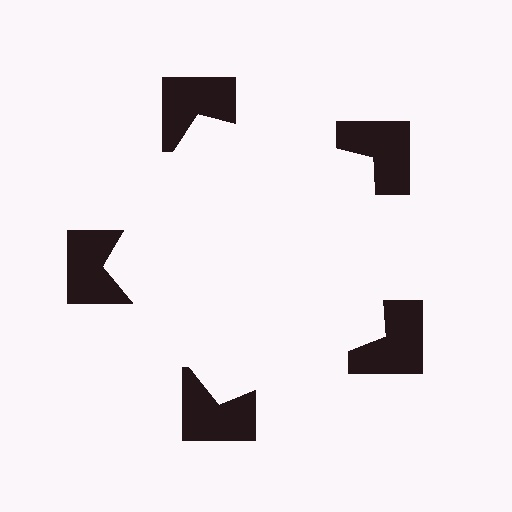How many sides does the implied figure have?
5 sides.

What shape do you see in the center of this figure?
An illusory pentagon — its edges are inferred from the aligned wedge cuts in the notched squares, not physically drawn.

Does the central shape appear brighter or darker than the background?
It typically appears slightly brighter than the background, even though no actual brightness change is drawn.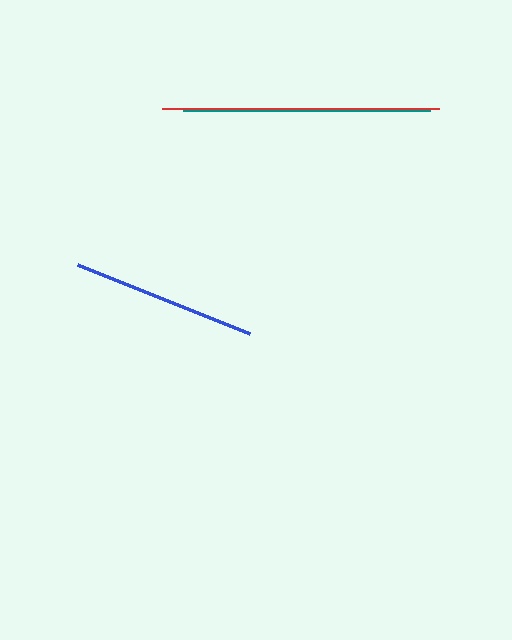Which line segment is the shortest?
The blue line is the shortest at approximately 186 pixels.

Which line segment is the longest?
The red line is the longest at approximately 276 pixels.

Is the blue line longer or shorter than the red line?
The red line is longer than the blue line.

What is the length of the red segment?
The red segment is approximately 276 pixels long.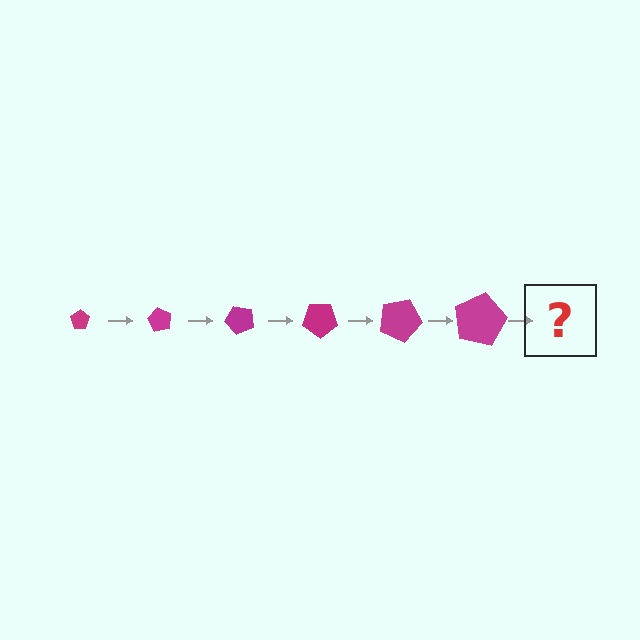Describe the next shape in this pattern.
It should be a pentagon, larger than the previous one and rotated 360 degrees from the start.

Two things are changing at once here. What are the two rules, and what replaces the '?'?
The two rules are that the pentagon grows larger each step and it rotates 60 degrees each step. The '?' should be a pentagon, larger than the previous one and rotated 360 degrees from the start.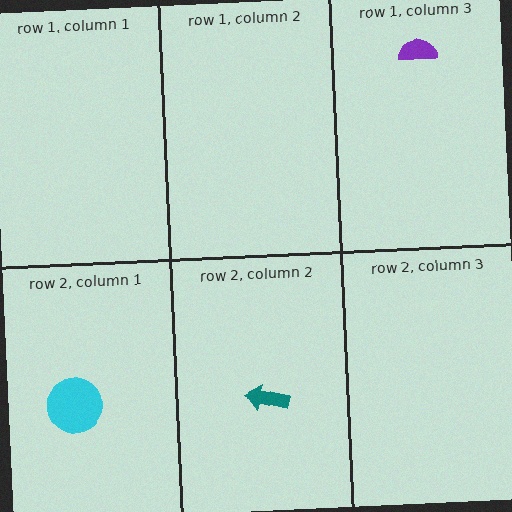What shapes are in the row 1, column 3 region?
The purple semicircle.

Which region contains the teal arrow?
The row 2, column 2 region.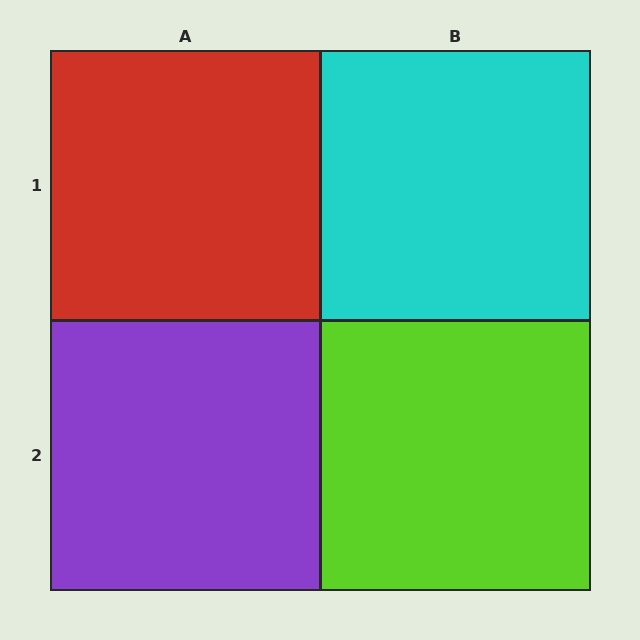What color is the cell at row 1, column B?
Cyan.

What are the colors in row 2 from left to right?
Purple, lime.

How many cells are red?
1 cell is red.